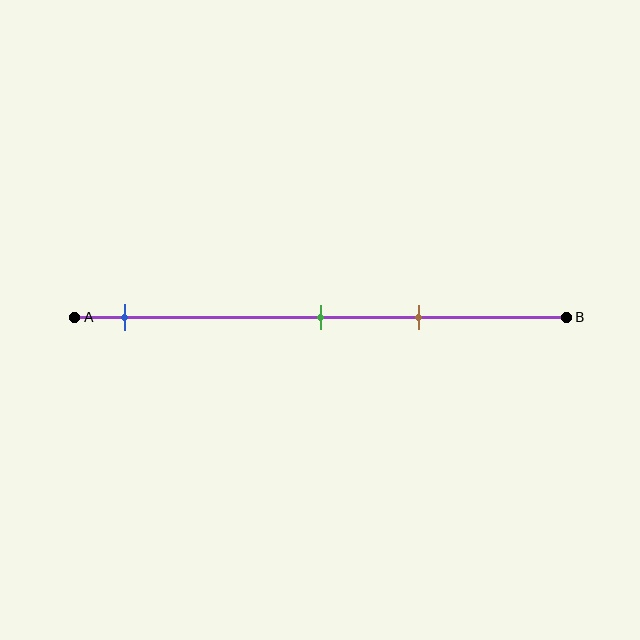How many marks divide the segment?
There are 3 marks dividing the segment.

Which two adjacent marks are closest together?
The green and brown marks are the closest adjacent pair.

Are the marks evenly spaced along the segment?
No, the marks are not evenly spaced.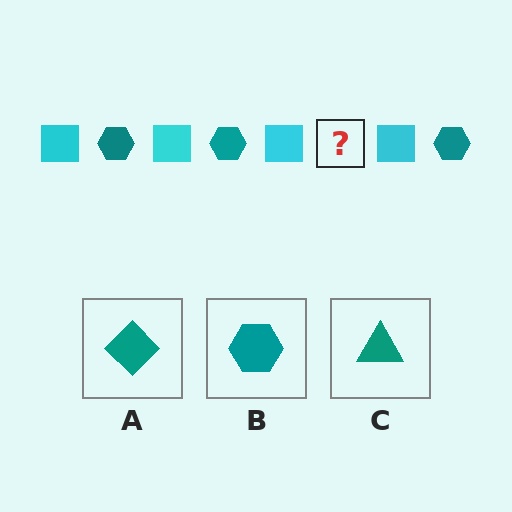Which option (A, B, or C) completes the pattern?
B.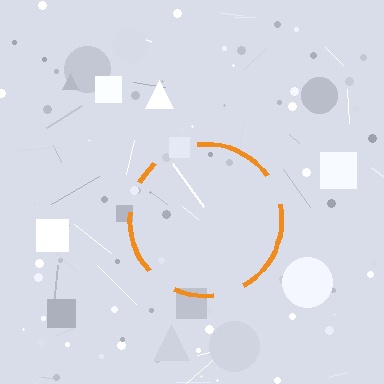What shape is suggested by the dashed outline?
The dashed outline suggests a circle.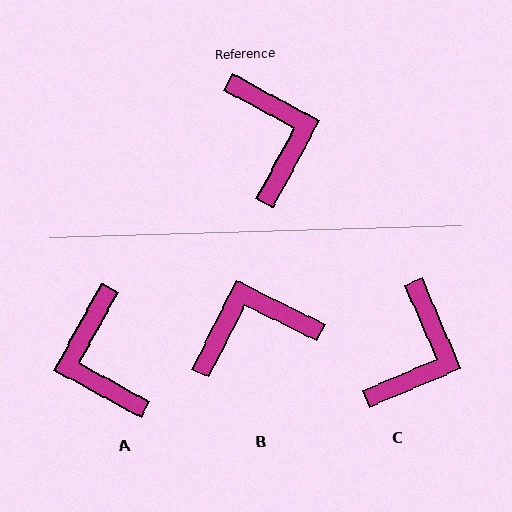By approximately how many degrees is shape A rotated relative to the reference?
Approximately 180 degrees counter-clockwise.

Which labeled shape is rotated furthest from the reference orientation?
A, about 180 degrees away.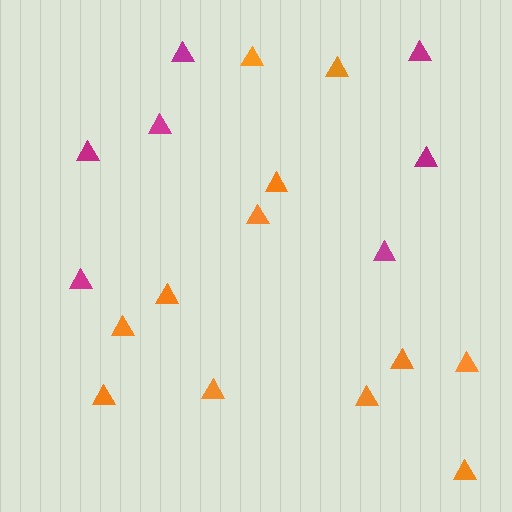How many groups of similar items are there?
There are 2 groups: one group of orange triangles (12) and one group of magenta triangles (7).